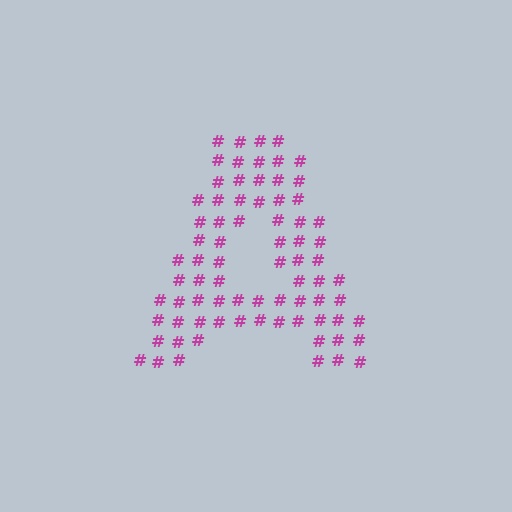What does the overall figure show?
The overall figure shows the letter A.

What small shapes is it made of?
It is made of small hash symbols.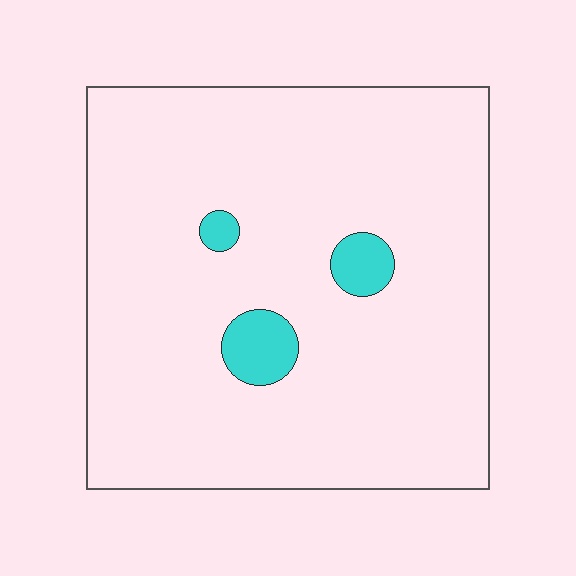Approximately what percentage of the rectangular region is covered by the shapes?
Approximately 5%.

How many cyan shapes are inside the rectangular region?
3.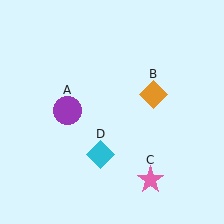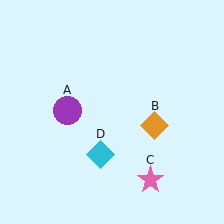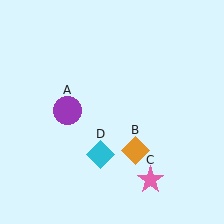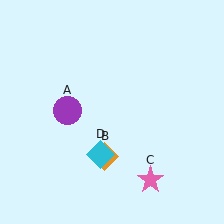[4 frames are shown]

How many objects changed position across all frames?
1 object changed position: orange diamond (object B).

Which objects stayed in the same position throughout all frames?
Purple circle (object A) and pink star (object C) and cyan diamond (object D) remained stationary.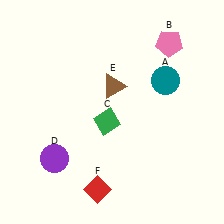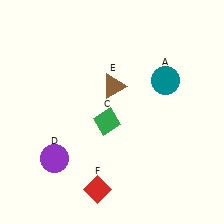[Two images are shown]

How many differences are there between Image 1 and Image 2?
There is 1 difference between the two images.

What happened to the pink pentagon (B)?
The pink pentagon (B) was removed in Image 2. It was in the top-right area of Image 1.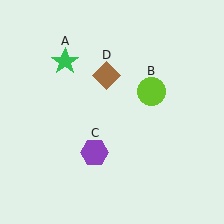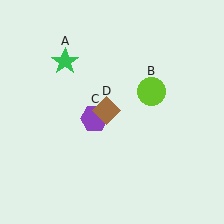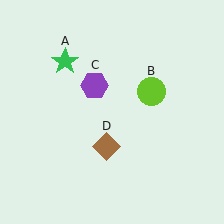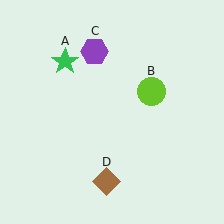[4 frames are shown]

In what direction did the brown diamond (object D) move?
The brown diamond (object D) moved down.